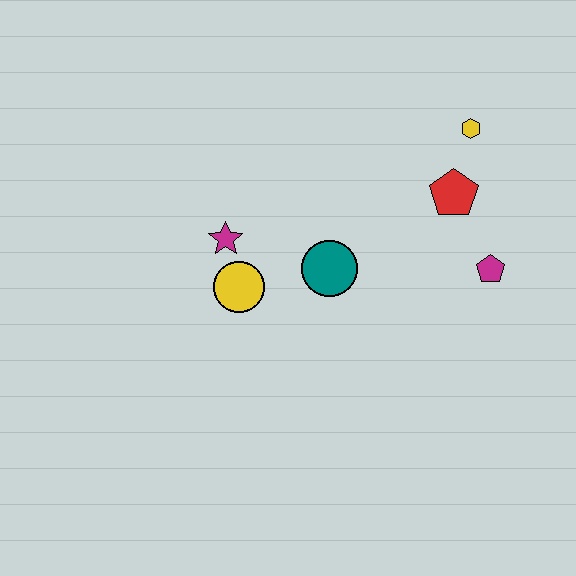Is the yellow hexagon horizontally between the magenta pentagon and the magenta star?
Yes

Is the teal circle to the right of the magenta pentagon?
No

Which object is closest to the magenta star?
The yellow circle is closest to the magenta star.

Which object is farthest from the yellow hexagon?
The yellow circle is farthest from the yellow hexagon.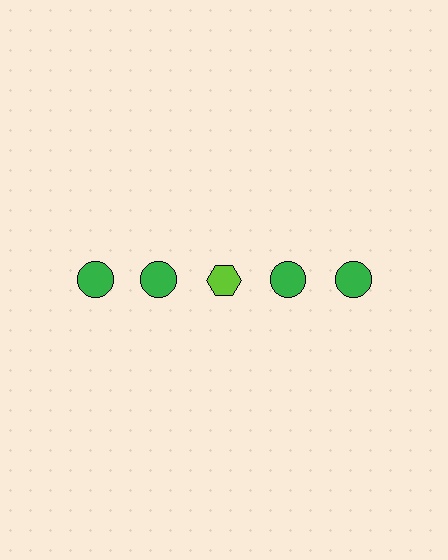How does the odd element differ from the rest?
It differs in both color (lime instead of green) and shape (hexagon instead of circle).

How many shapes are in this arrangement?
There are 5 shapes arranged in a grid pattern.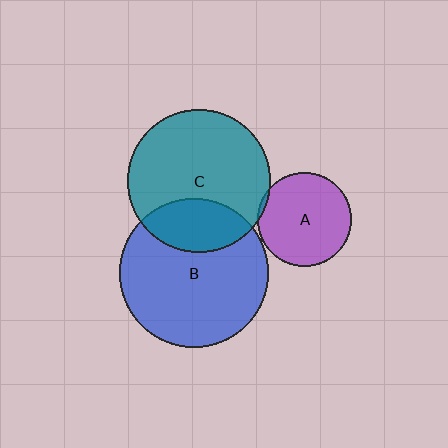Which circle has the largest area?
Circle B (blue).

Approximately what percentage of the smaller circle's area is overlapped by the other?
Approximately 5%.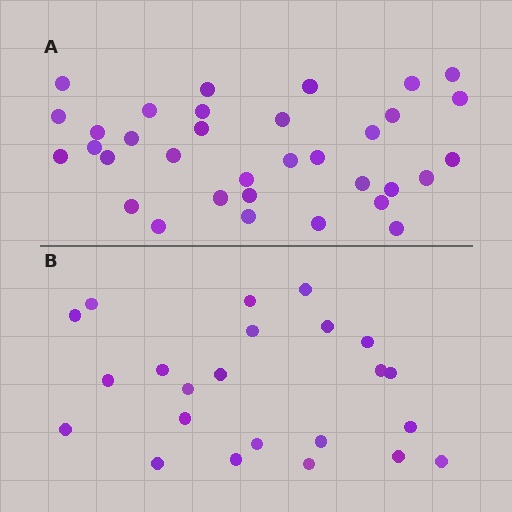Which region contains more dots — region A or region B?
Region A (the top region) has more dots.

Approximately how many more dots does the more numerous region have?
Region A has roughly 12 or so more dots than region B.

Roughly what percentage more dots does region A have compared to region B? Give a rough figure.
About 50% more.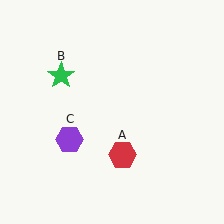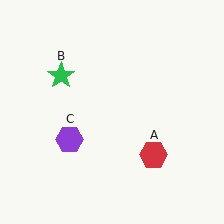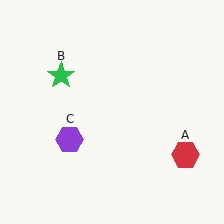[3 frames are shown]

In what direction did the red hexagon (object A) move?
The red hexagon (object A) moved right.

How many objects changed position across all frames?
1 object changed position: red hexagon (object A).